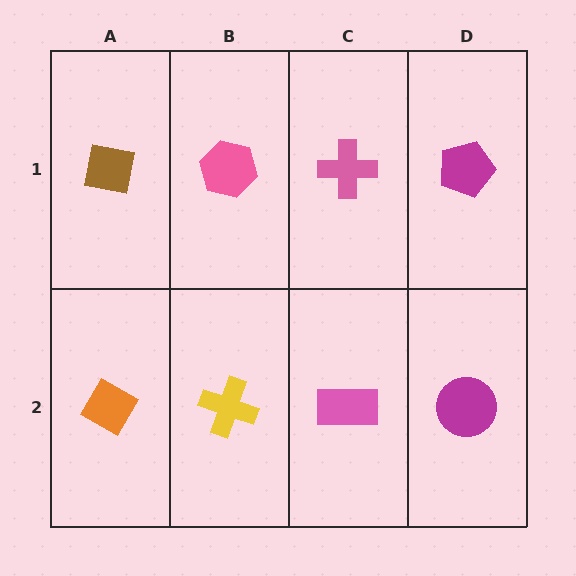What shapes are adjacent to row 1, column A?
An orange diamond (row 2, column A), a pink hexagon (row 1, column B).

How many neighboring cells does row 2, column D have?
2.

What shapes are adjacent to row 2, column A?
A brown square (row 1, column A), a yellow cross (row 2, column B).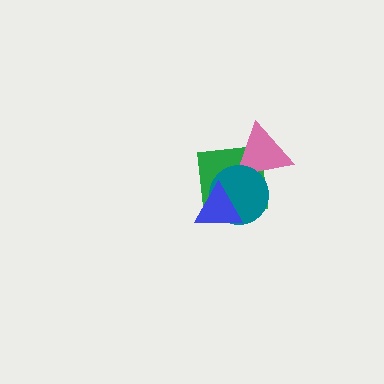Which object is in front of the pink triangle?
The teal circle is in front of the pink triangle.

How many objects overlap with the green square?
3 objects overlap with the green square.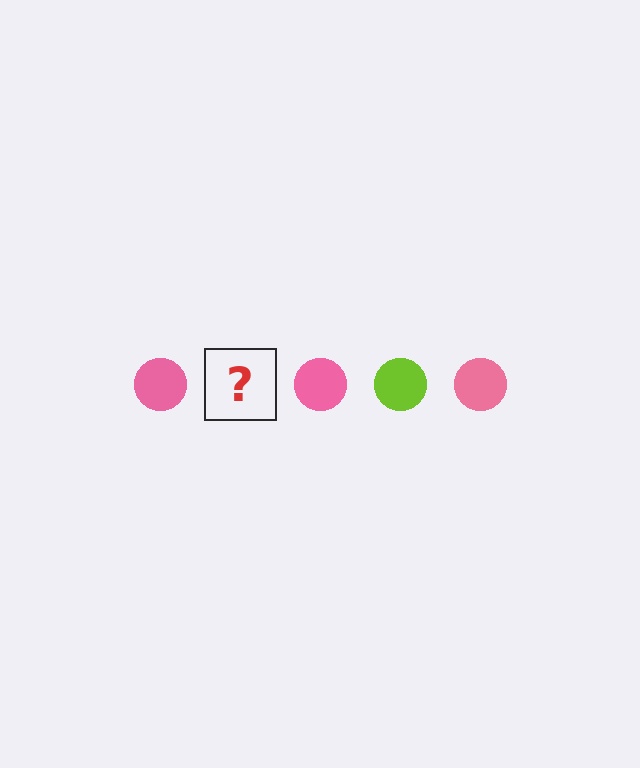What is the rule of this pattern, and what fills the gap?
The rule is that the pattern cycles through pink, lime circles. The gap should be filled with a lime circle.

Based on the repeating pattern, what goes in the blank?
The blank should be a lime circle.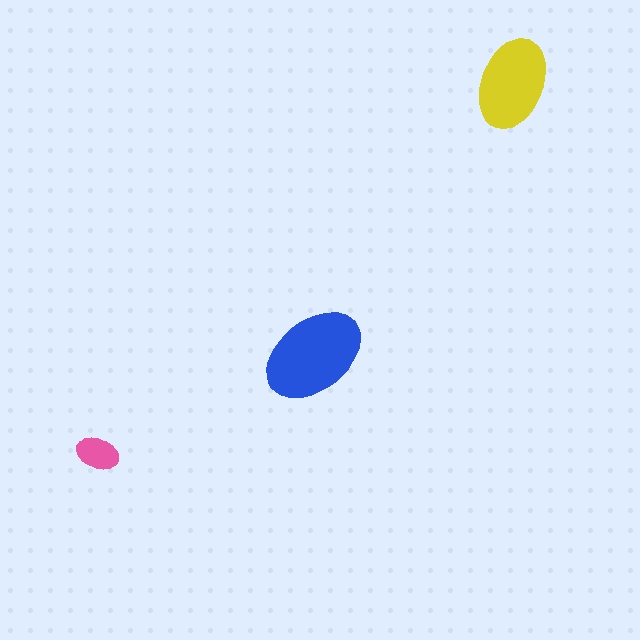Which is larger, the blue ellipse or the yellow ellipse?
The blue one.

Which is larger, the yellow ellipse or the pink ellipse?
The yellow one.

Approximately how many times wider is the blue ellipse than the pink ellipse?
About 2.5 times wider.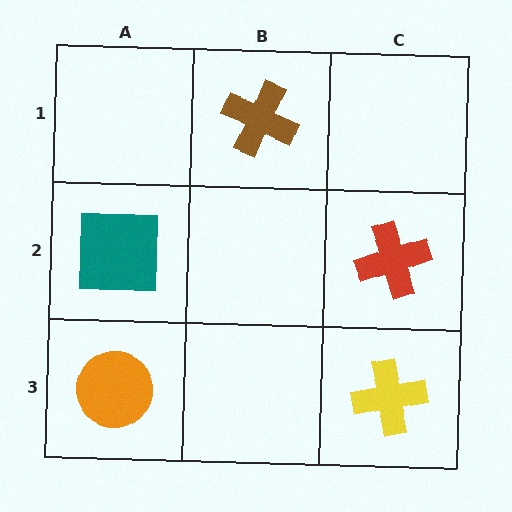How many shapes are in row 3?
2 shapes.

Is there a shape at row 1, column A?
No, that cell is empty.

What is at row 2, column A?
A teal square.